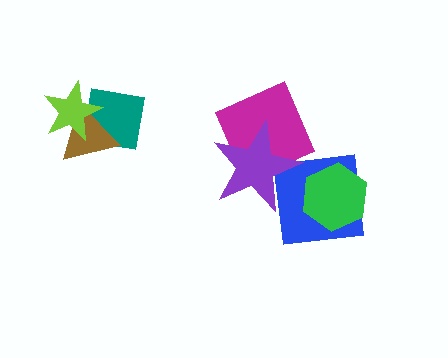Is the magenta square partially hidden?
Yes, it is partially covered by another shape.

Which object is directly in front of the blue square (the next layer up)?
The green hexagon is directly in front of the blue square.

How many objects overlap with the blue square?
2 objects overlap with the blue square.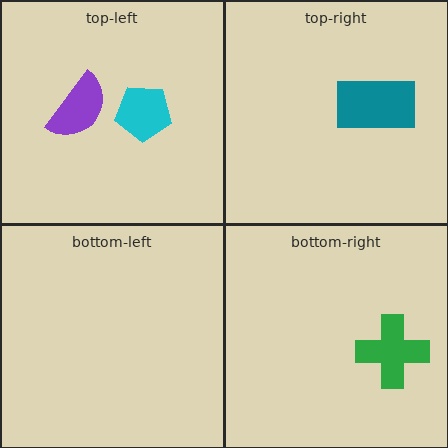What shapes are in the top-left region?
The cyan pentagon, the purple semicircle.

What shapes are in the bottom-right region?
The green cross.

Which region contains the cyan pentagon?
The top-left region.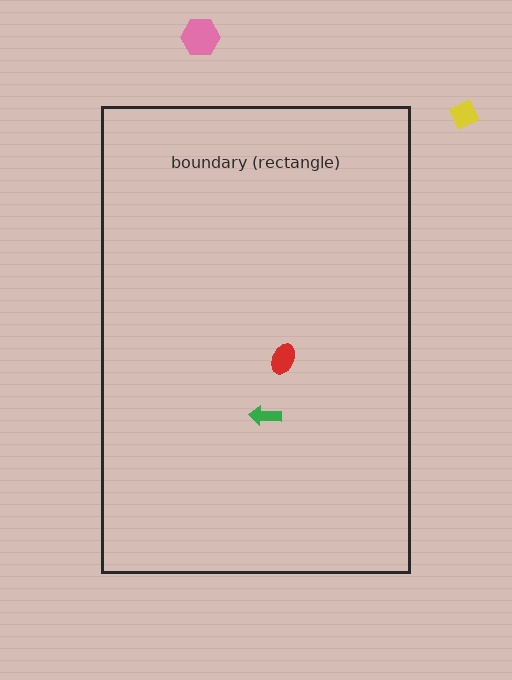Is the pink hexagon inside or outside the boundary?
Outside.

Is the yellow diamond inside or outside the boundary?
Outside.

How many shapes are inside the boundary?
2 inside, 2 outside.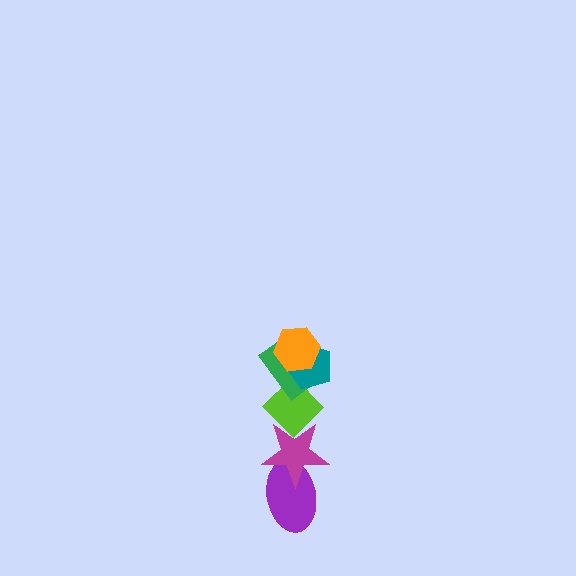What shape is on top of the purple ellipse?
The magenta star is on top of the purple ellipse.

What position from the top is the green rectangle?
The green rectangle is 3rd from the top.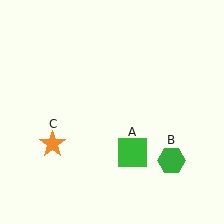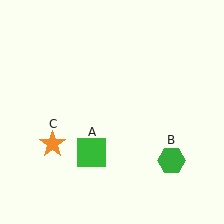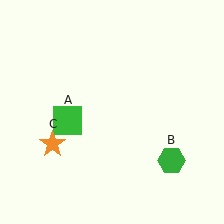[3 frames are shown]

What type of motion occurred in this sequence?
The green square (object A) rotated clockwise around the center of the scene.